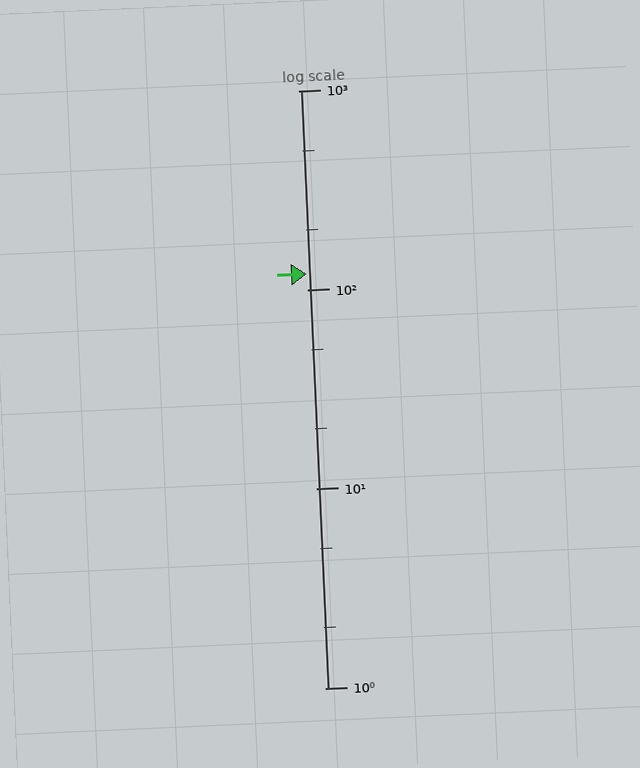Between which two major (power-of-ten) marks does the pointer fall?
The pointer is between 100 and 1000.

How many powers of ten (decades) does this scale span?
The scale spans 3 decades, from 1 to 1000.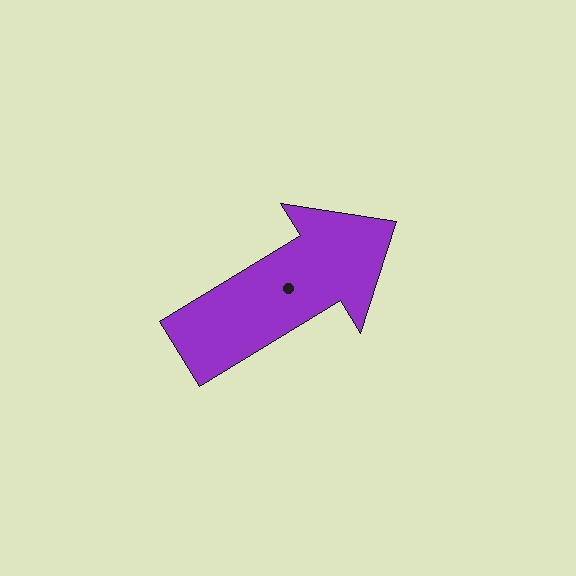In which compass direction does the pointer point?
Northeast.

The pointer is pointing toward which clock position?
Roughly 2 o'clock.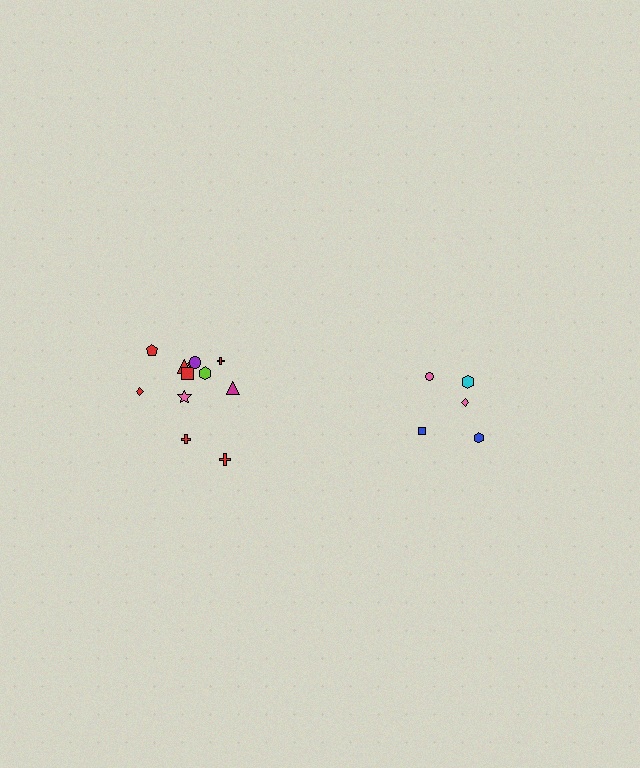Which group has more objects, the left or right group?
The left group.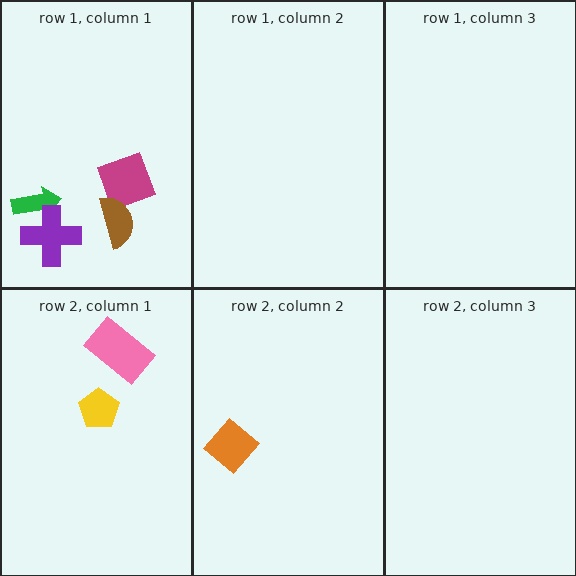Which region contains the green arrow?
The row 1, column 1 region.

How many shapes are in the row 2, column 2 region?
1.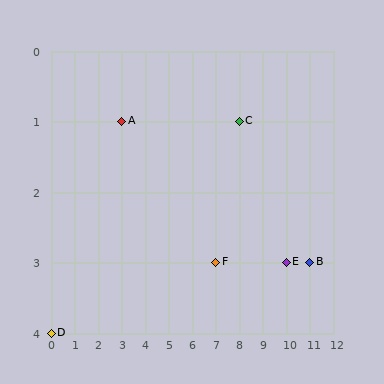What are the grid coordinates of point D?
Point D is at grid coordinates (0, 4).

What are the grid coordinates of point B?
Point B is at grid coordinates (11, 3).